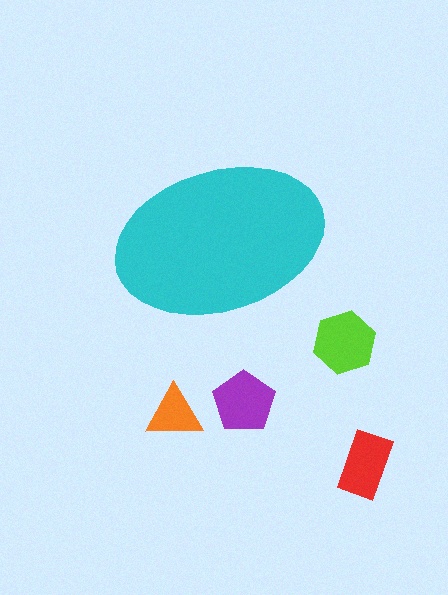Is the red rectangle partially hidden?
No, the red rectangle is fully visible.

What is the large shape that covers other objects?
A cyan ellipse.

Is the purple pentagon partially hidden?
No, the purple pentagon is fully visible.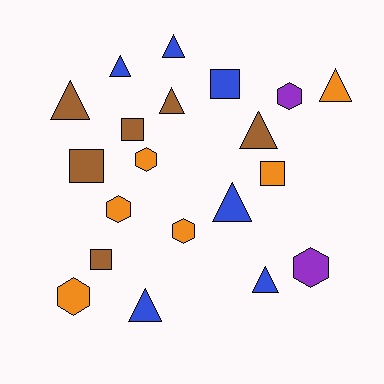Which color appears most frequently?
Orange, with 6 objects.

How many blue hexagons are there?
There are no blue hexagons.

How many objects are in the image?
There are 20 objects.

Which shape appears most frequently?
Triangle, with 9 objects.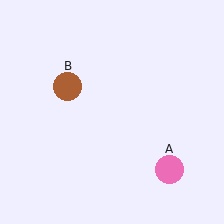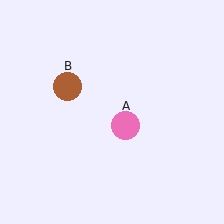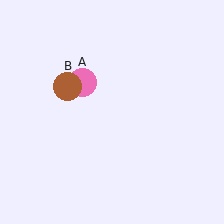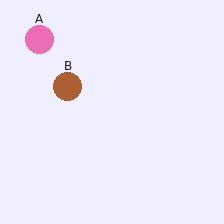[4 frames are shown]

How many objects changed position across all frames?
1 object changed position: pink circle (object A).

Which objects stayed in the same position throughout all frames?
Brown circle (object B) remained stationary.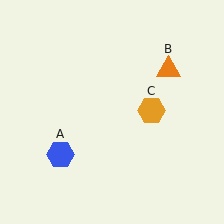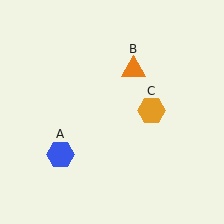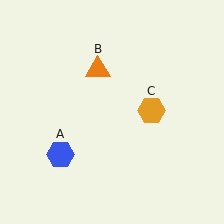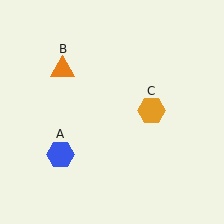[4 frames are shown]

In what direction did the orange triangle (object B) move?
The orange triangle (object B) moved left.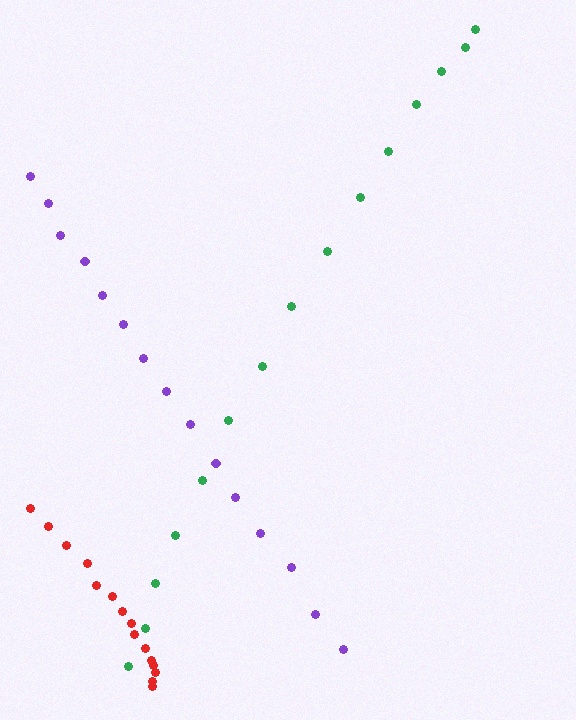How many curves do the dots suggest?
There are 3 distinct paths.